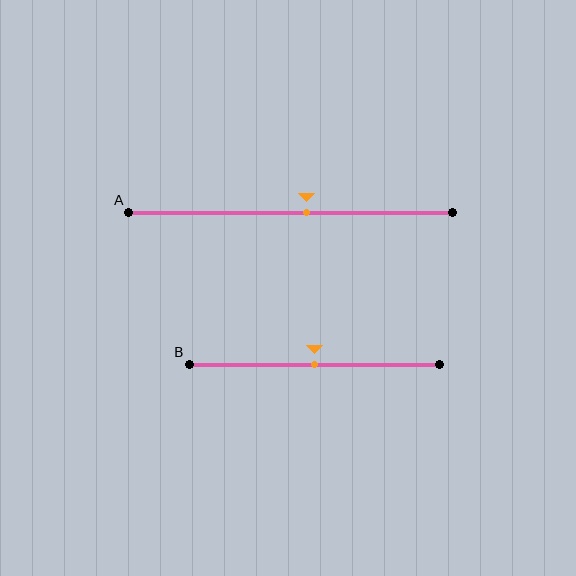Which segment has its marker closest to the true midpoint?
Segment B has its marker closest to the true midpoint.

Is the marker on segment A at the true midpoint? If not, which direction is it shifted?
No, the marker on segment A is shifted to the right by about 5% of the segment length.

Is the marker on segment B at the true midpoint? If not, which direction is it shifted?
Yes, the marker on segment B is at the true midpoint.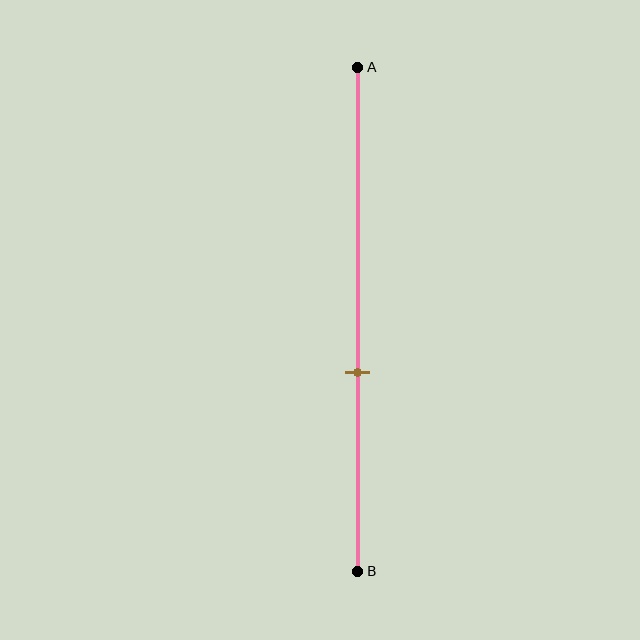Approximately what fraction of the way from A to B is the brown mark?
The brown mark is approximately 60% of the way from A to B.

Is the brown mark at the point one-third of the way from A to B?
No, the mark is at about 60% from A, not at the 33% one-third point.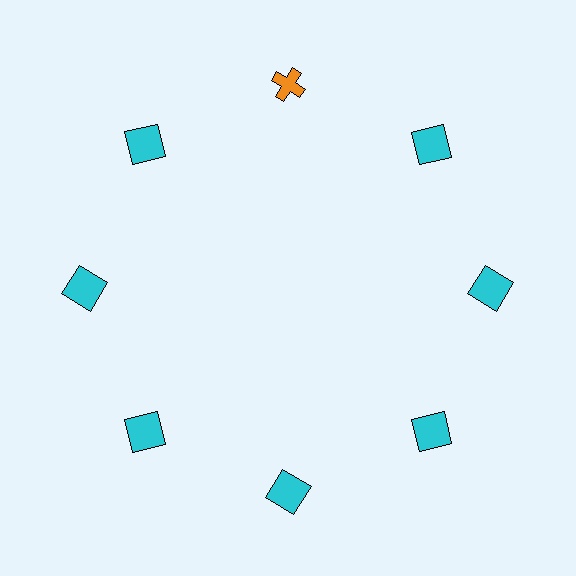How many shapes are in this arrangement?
There are 8 shapes arranged in a ring pattern.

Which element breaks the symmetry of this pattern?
The orange cross at roughly the 12 o'clock position breaks the symmetry. All other shapes are cyan squares.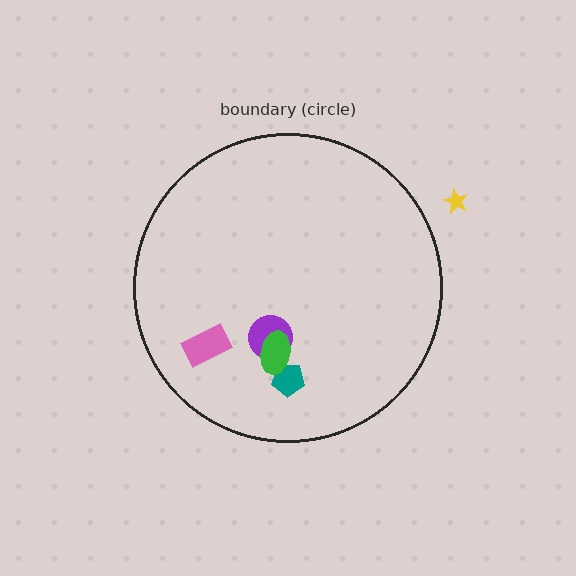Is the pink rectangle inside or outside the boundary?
Inside.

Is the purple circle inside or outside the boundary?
Inside.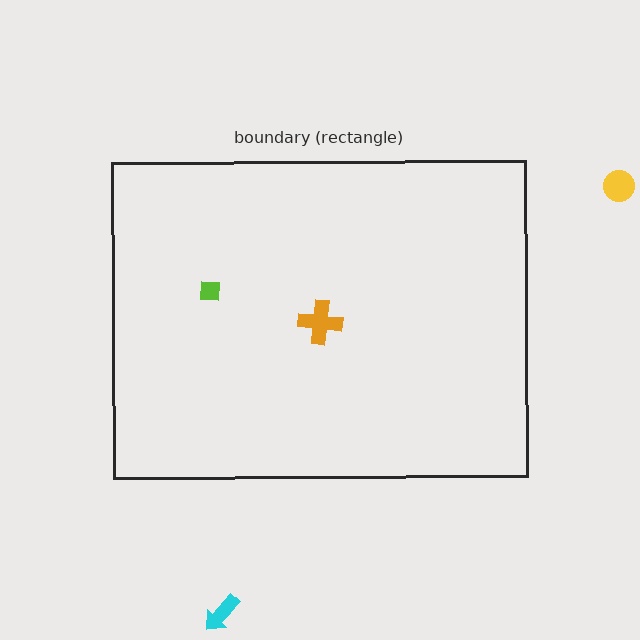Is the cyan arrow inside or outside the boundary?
Outside.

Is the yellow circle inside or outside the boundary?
Outside.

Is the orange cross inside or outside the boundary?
Inside.